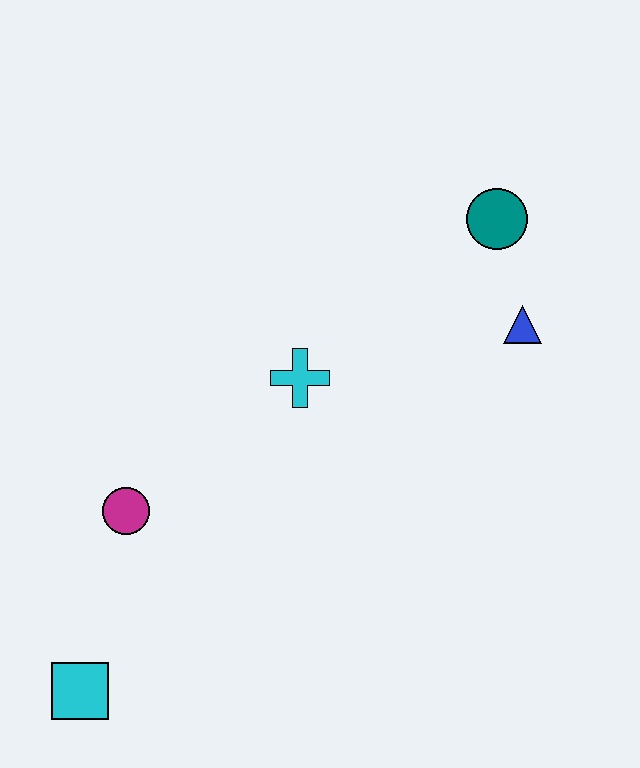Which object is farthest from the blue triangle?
The cyan square is farthest from the blue triangle.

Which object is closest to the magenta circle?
The cyan square is closest to the magenta circle.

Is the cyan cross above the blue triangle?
No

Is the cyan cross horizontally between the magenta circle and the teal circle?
Yes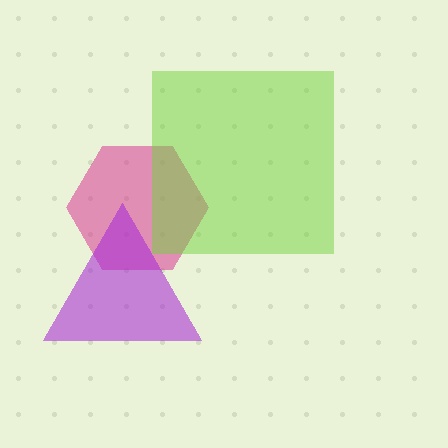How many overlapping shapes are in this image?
There are 3 overlapping shapes in the image.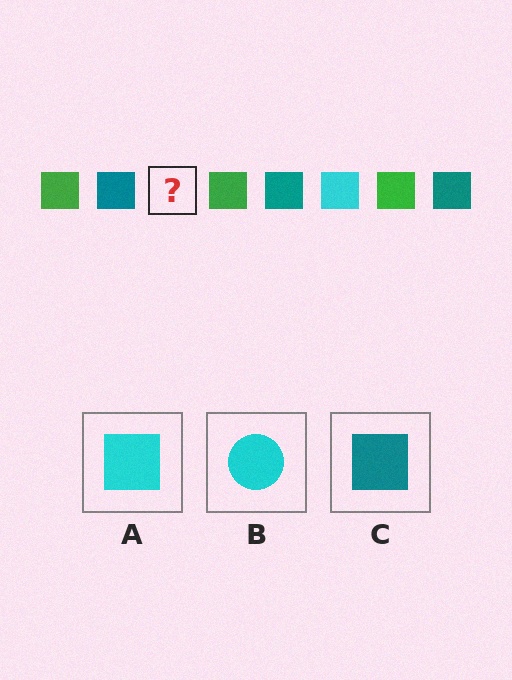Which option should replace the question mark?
Option A.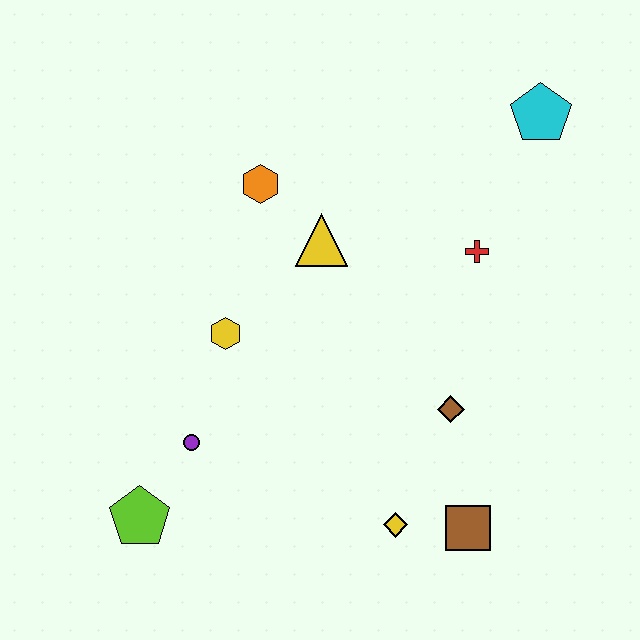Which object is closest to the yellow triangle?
The orange hexagon is closest to the yellow triangle.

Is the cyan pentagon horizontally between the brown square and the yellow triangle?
No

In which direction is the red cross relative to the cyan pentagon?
The red cross is below the cyan pentagon.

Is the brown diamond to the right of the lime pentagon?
Yes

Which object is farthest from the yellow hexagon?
The cyan pentagon is farthest from the yellow hexagon.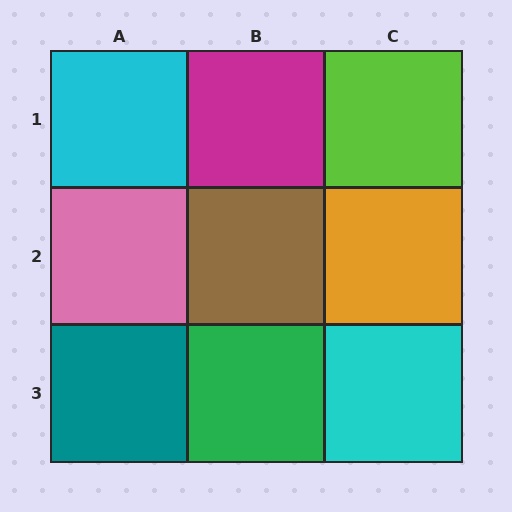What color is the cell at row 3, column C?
Cyan.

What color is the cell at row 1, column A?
Cyan.